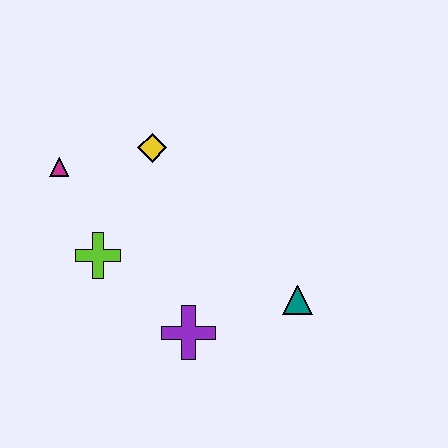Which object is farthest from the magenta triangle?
The teal triangle is farthest from the magenta triangle.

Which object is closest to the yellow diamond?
The magenta triangle is closest to the yellow diamond.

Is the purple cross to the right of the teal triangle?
No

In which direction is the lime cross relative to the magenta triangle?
The lime cross is below the magenta triangle.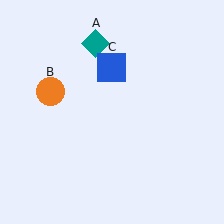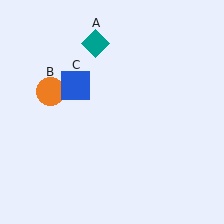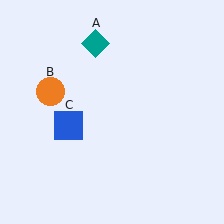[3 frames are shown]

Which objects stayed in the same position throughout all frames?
Teal diamond (object A) and orange circle (object B) remained stationary.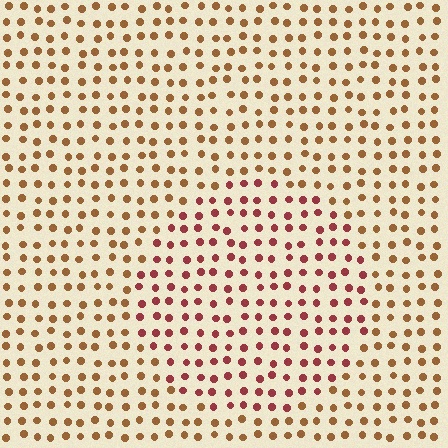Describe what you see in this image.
The image is filled with small brown elements in a uniform arrangement. A circle-shaped region is visible where the elements are tinted to a slightly different hue, forming a subtle color boundary.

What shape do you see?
I see a circle.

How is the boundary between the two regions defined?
The boundary is defined purely by a slight shift in hue (about 35 degrees). Spacing, size, and orientation are identical on both sides.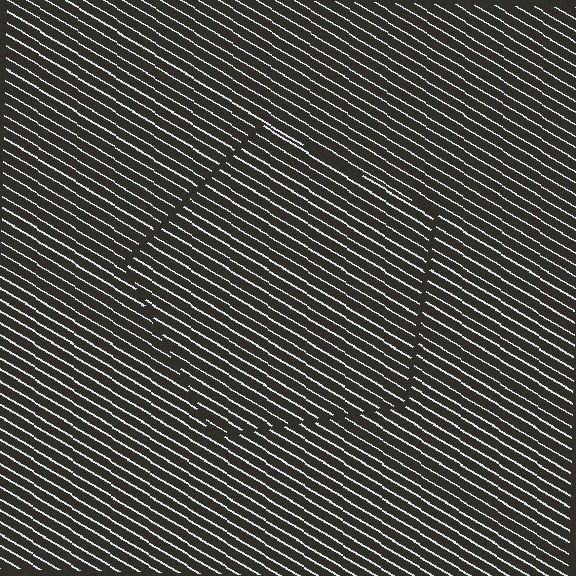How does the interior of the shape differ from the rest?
The interior of the shape contains the same grating, shifted by half a period — the contour is defined by the phase discontinuity where line-ends from the inner and outer gratings abut.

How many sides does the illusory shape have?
5 sides — the line-ends trace a pentagon.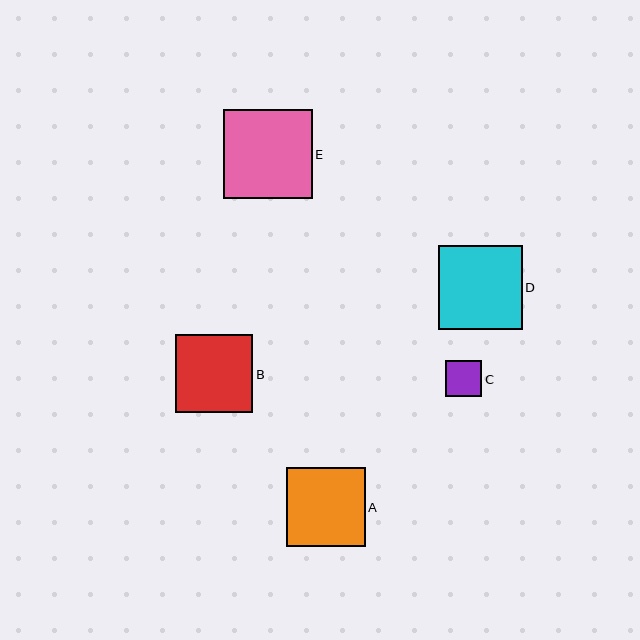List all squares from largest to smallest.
From largest to smallest: E, D, A, B, C.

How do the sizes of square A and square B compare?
Square A and square B are approximately the same size.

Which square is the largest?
Square E is the largest with a size of approximately 89 pixels.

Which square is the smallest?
Square C is the smallest with a size of approximately 36 pixels.